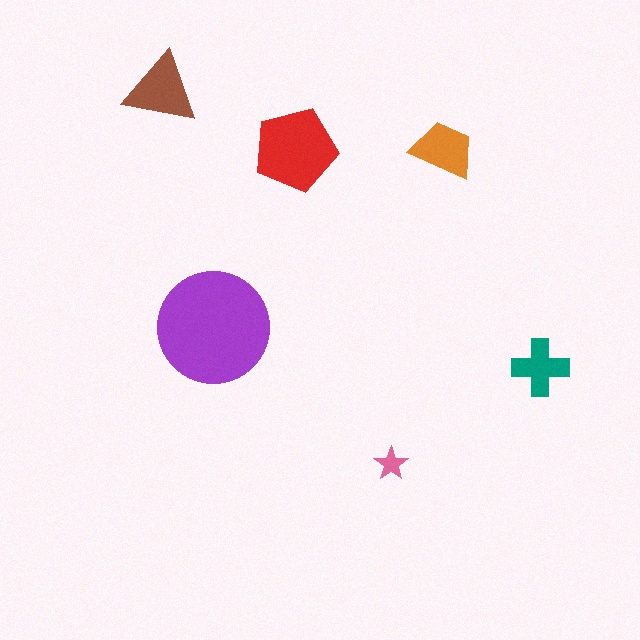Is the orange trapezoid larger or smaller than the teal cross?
Larger.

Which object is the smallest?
The pink star.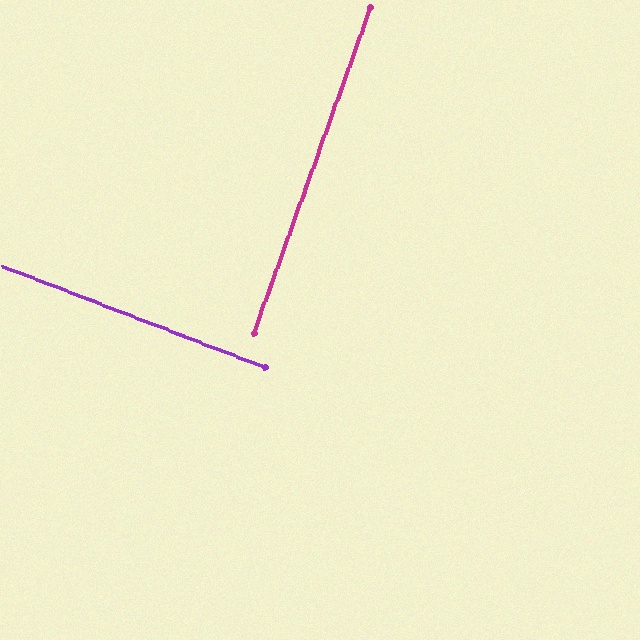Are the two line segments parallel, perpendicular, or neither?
Perpendicular — they meet at approximately 89°.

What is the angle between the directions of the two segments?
Approximately 89 degrees.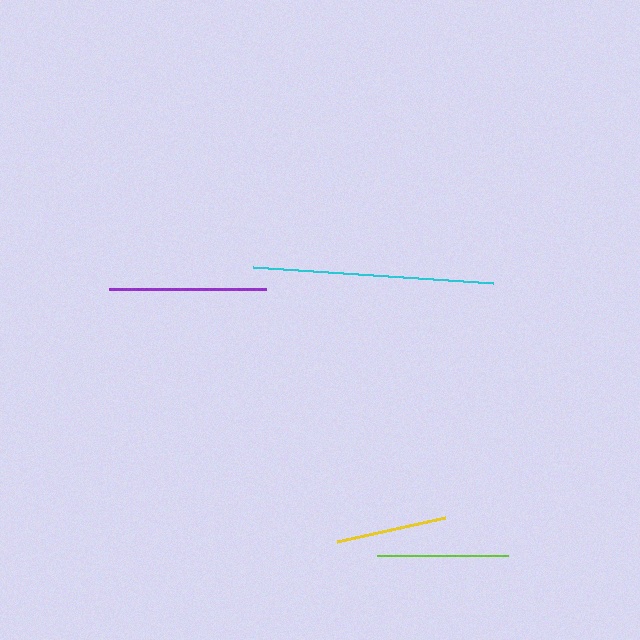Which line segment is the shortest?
The yellow line is the shortest at approximately 110 pixels.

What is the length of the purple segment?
The purple segment is approximately 157 pixels long.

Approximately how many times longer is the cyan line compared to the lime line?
The cyan line is approximately 1.8 times the length of the lime line.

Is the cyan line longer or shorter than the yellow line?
The cyan line is longer than the yellow line.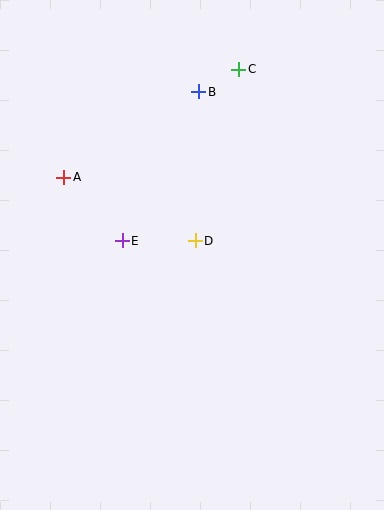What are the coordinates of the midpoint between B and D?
The midpoint between B and D is at (197, 166).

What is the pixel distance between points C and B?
The distance between C and B is 46 pixels.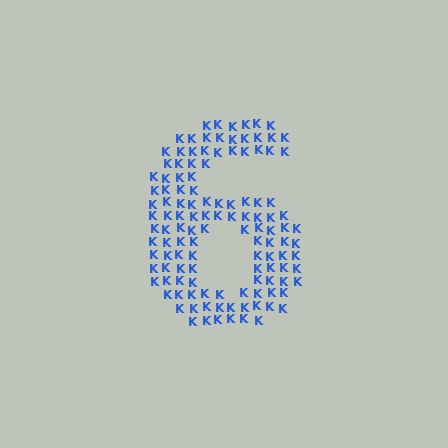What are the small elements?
The small elements are letter K's.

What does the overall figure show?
The overall figure shows the digit 6.